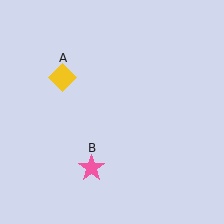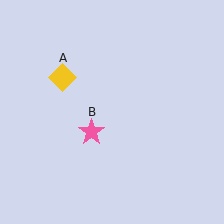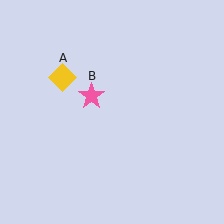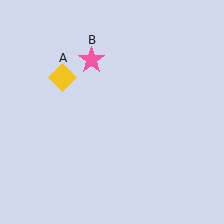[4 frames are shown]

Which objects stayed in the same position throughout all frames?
Yellow diamond (object A) remained stationary.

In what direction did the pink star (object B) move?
The pink star (object B) moved up.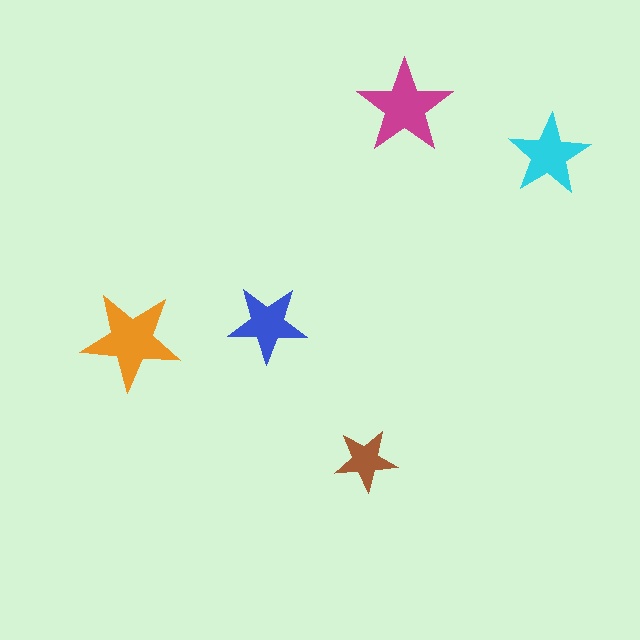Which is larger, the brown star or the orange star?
The orange one.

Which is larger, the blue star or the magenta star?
The magenta one.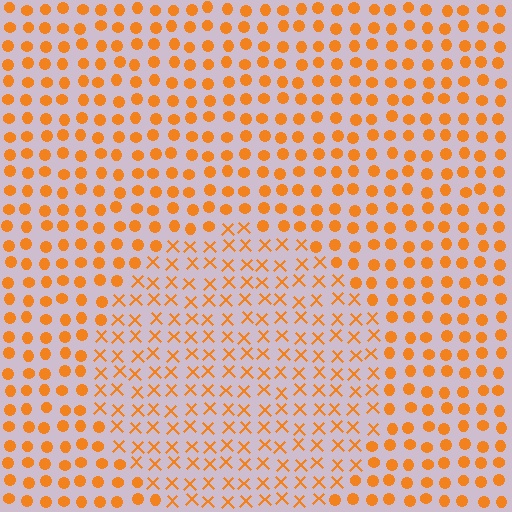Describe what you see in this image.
The image is filled with small orange elements arranged in a uniform grid. A circle-shaped region contains X marks, while the surrounding area contains circles. The boundary is defined purely by the change in element shape.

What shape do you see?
I see a circle.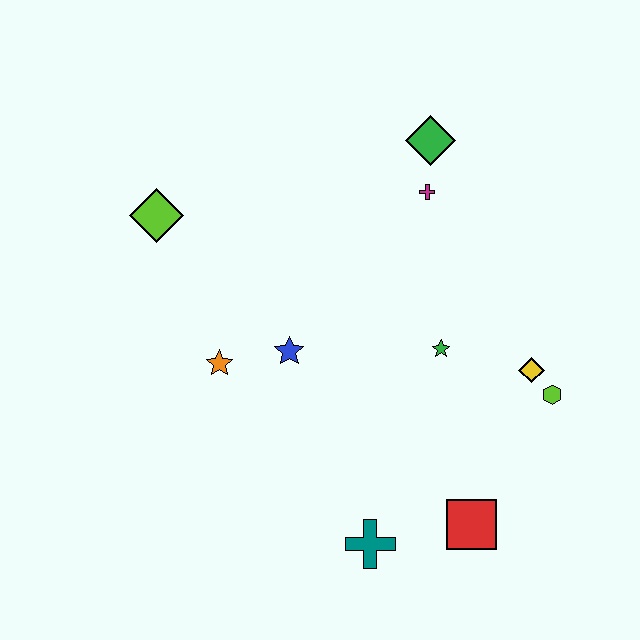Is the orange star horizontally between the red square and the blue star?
No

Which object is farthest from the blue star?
The lime hexagon is farthest from the blue star.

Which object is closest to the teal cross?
The red square is closest to the teal cross.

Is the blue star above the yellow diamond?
Yes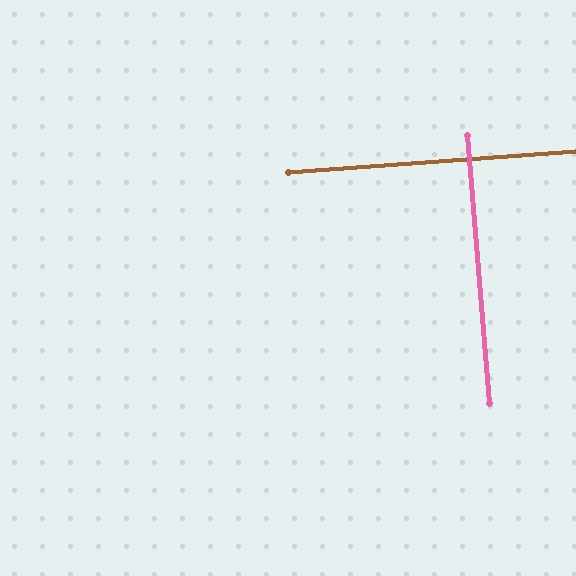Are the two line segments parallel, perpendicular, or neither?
Perpendicular — they meet at approximately 90°.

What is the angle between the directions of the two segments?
Approximately 90 degrees.